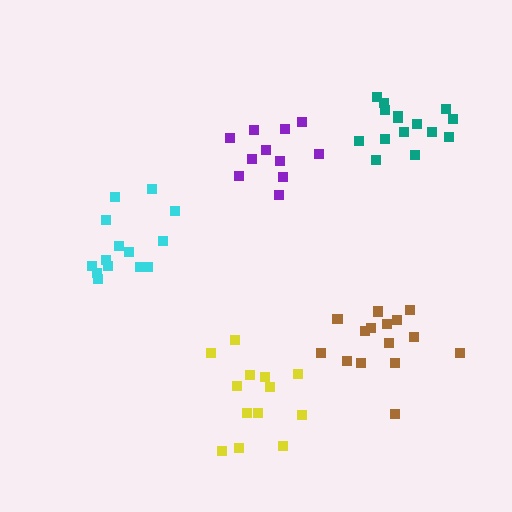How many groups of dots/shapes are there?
There are 5 groups.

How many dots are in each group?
Group 1: 14 dots, Group 2: 15 dots, Group 3: 13 dots, Group 4: 15 dots, Group 5: 11 dots (68 total).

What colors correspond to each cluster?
The clusters are colored: cyan, teal, yellow, brown, purple.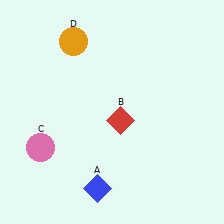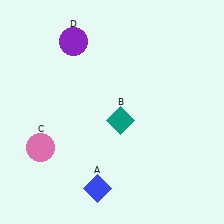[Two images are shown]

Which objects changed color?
B changed from red to teal. D changed from orange to purple.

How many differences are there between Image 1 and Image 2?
There are 2 differences between the two images.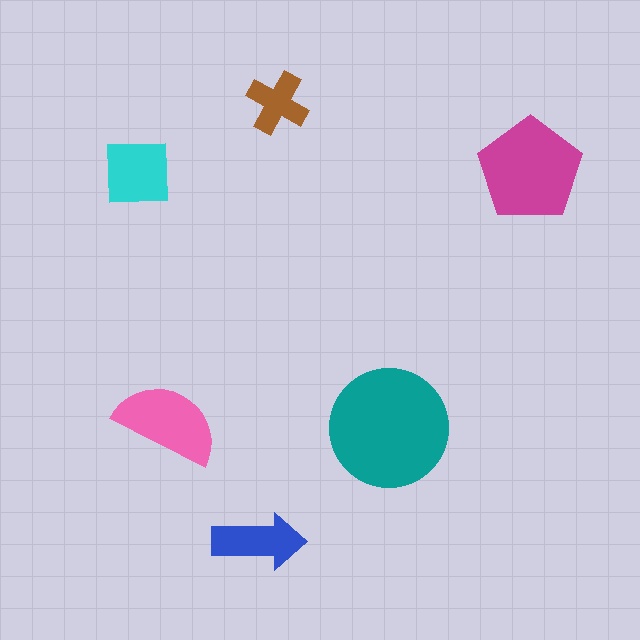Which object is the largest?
The teal circle.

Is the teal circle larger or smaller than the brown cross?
Larger.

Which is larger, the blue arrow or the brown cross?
The blue arrow.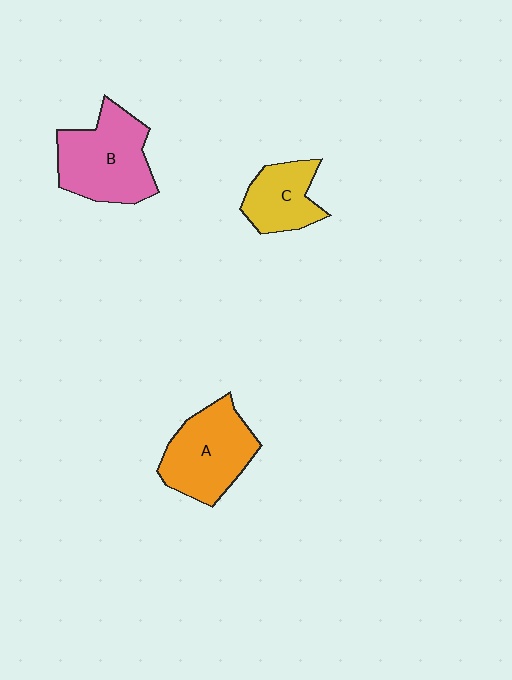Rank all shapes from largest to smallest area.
From largest to smallest: B (pink), A (orange), C (yellow).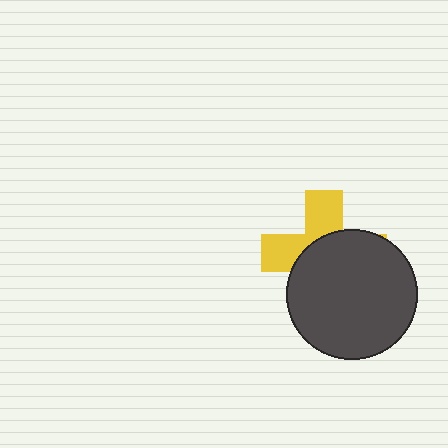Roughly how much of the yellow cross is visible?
A small part of it is visible (roughly 40%).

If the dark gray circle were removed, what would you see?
You would see the complete yellow cross.